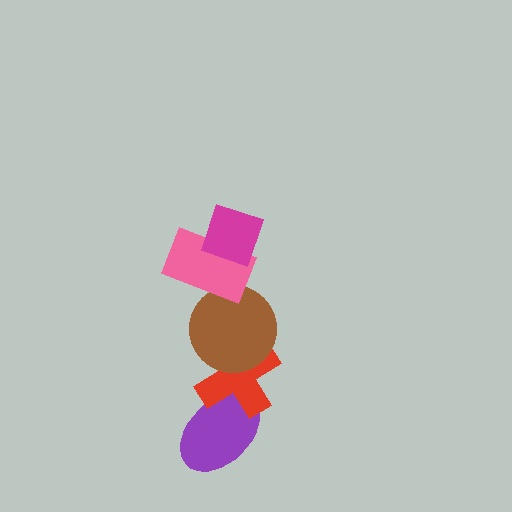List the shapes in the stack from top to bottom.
From top to bottom: the magenta diamond, the pink rectangle, the brown circle, the red cross, the purple ellipse.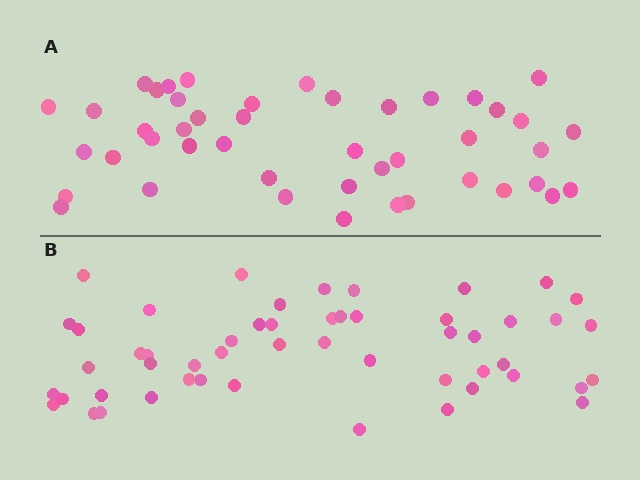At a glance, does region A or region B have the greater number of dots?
Region B (the bottom region) has more dots.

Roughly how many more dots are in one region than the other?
Region B has roughly 8 or so more dots than region A.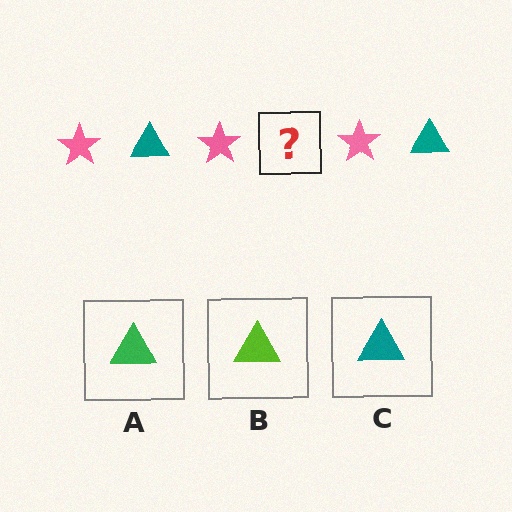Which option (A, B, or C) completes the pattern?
C.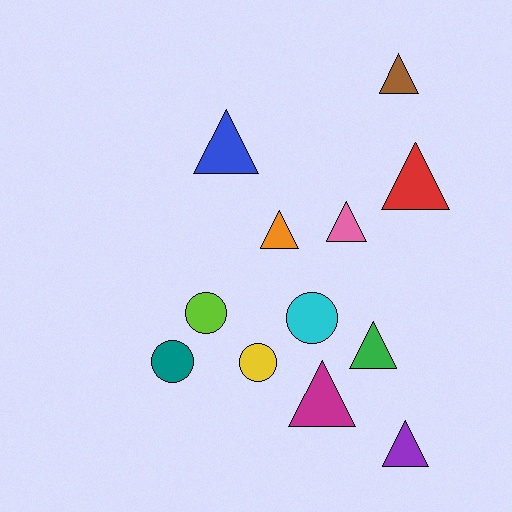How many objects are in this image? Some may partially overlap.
There are 12 objects.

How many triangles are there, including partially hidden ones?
There are 8 triangles.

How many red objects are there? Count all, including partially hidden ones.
There is 1 red object.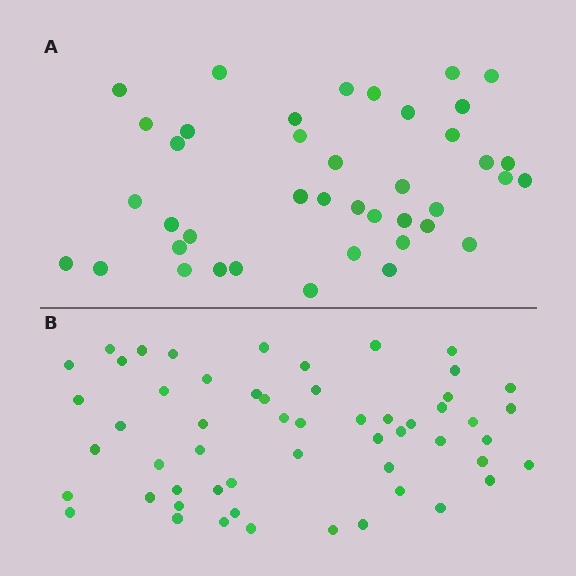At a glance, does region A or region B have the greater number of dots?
Region B (the bottom region) has more dots.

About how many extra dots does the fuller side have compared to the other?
Region B has approximately 15 more dots than region A.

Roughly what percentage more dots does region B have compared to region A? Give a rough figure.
About 35% more.